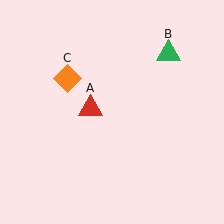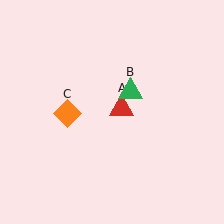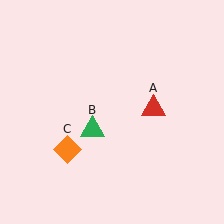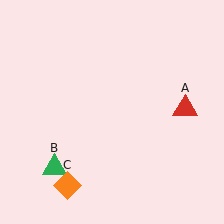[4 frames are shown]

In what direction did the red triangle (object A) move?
The red triangle (object A) moved right.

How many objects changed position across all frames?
3 objects changed position: red triangle (object A), green triangle (object B), orange diamond (object C).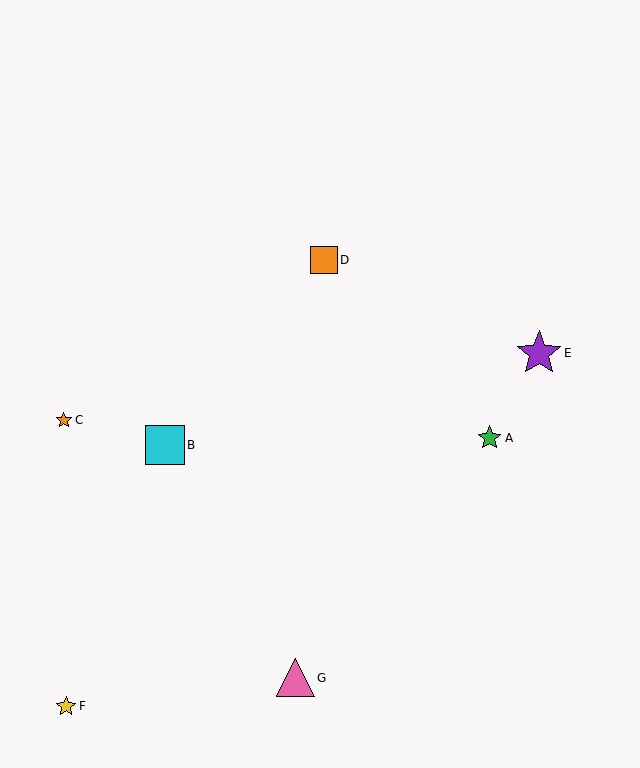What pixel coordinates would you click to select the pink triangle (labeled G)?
Click at (295, 678) to select the pink triangle G.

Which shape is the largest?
The purple star (labeled E) is the largest.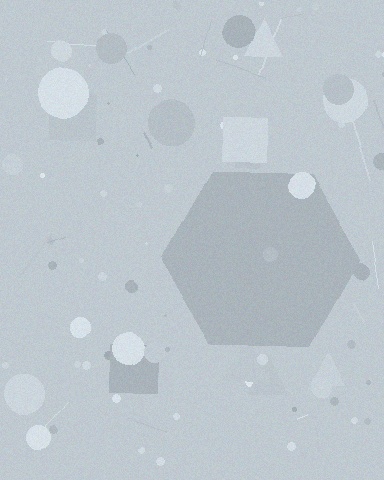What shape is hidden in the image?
A hexagon is hidden in the image.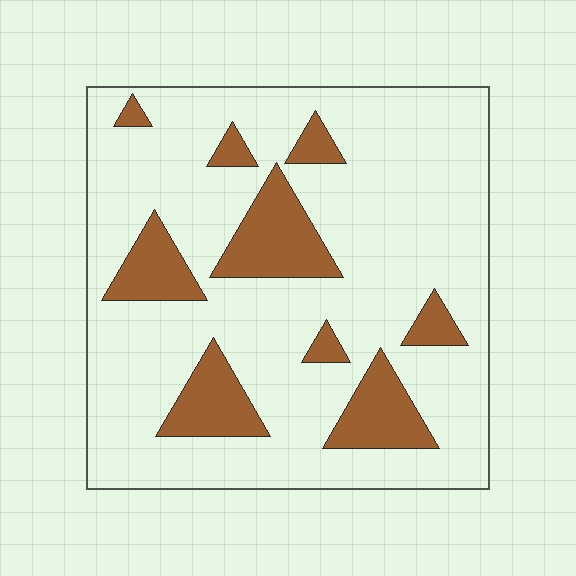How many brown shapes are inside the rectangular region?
9.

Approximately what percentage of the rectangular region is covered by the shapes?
Approximately 20%.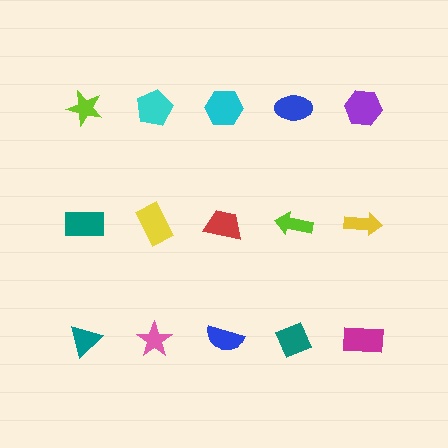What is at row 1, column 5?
A purple hexagon.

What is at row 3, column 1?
A teal triangle.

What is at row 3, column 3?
A blue semicircle.